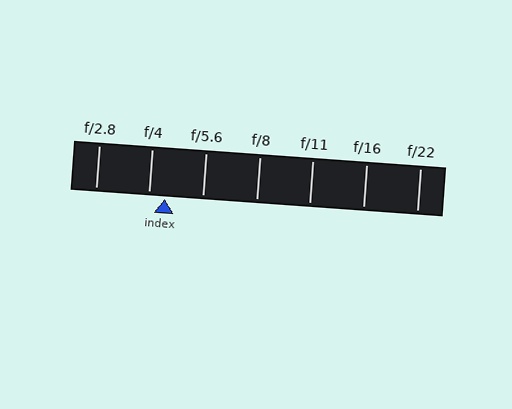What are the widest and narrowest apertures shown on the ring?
The widest aperture shown is f/2.8 and the narrowest is f/22.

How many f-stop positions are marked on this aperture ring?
There are 7 f-stop positions marked.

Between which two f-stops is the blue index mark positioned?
The index mark is between f/4 and f/5.6.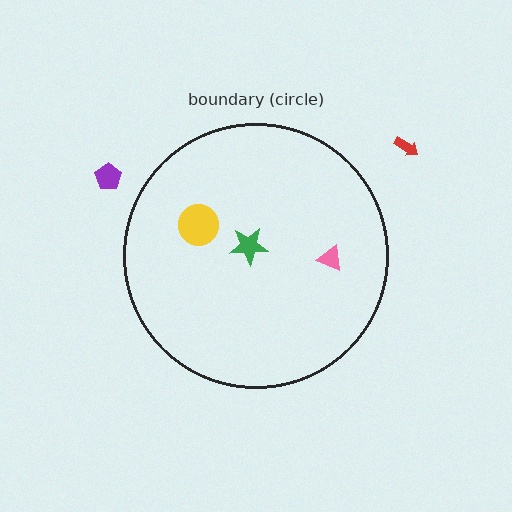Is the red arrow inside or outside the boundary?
Outside.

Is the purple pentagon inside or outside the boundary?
Outside.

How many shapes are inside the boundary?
3 inside, 2 outside.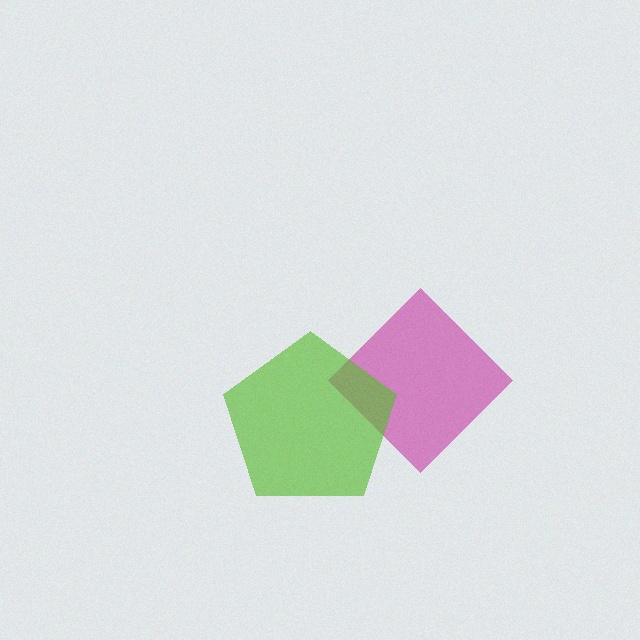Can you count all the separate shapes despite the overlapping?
Yes, there are 2 separate shapes.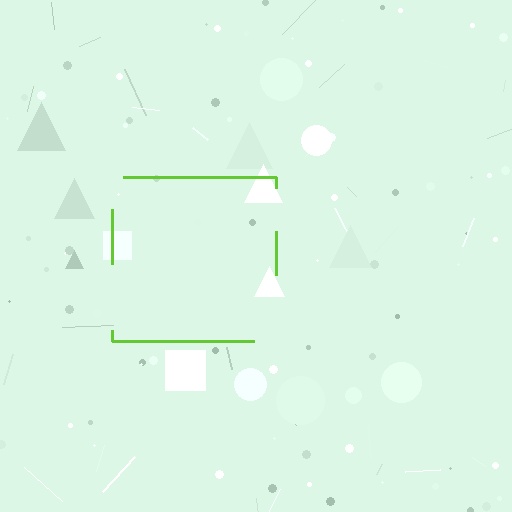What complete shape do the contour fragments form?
The contour fragments form a square.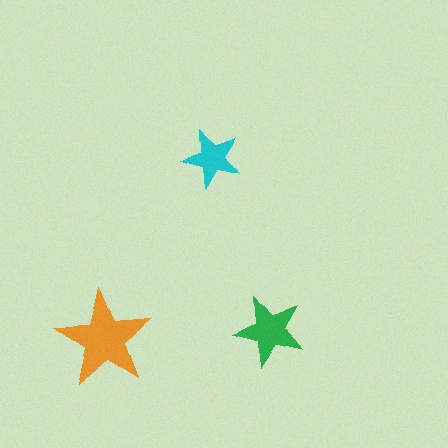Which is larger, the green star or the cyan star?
The green one.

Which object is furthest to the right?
The green star is rightmost.